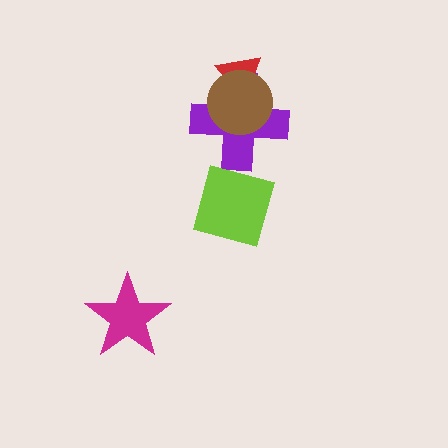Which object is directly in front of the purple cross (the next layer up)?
The brown circle is directly in front of the purple cross.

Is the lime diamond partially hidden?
No, no other shape covers it.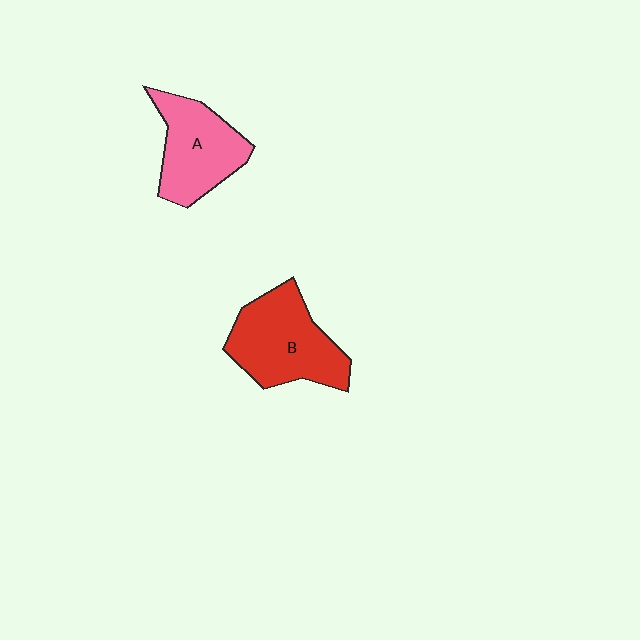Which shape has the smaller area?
Shape A (pink).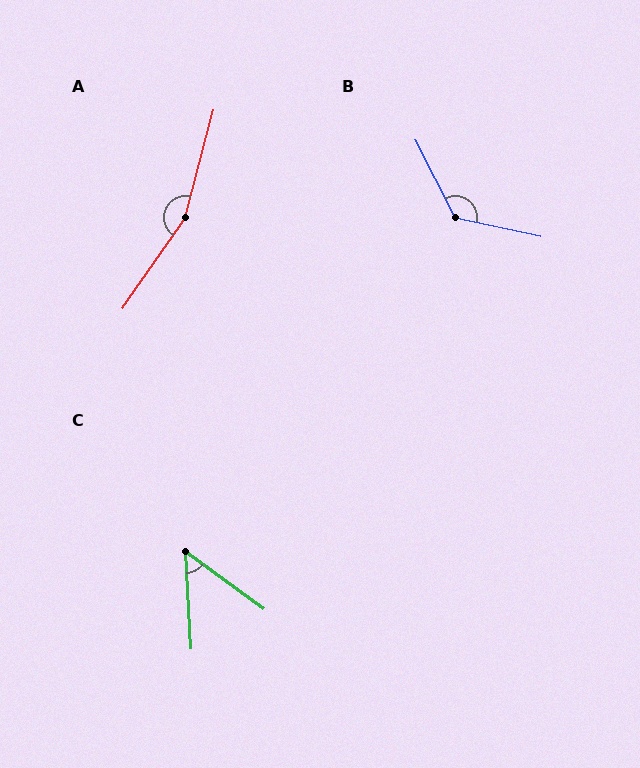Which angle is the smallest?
C, at approximately 51 degrees.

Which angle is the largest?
A, at approximately 160 degrees.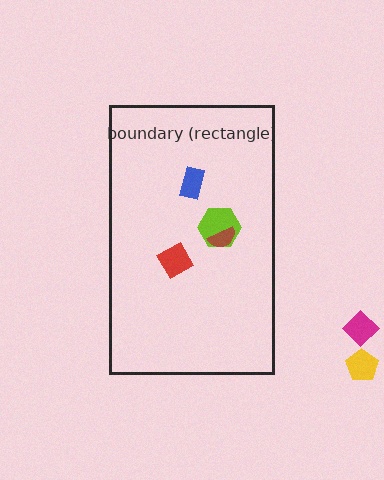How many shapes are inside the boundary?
4 inside, 2 outside.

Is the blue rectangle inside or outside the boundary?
Inside.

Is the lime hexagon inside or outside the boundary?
Inside.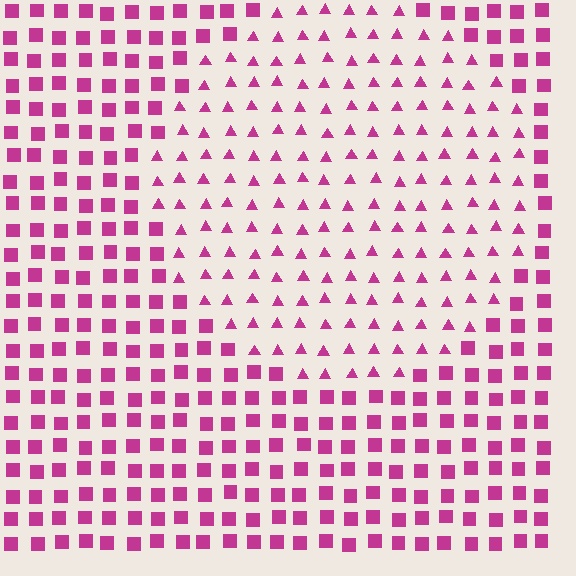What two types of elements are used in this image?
The image uses triangles inside the circle region and squares outside it.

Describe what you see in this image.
The image is filled with small magenta elements arranged in a uniform grid. A circle-shaped region contains triangles, while the surrounding area contains squares. The boundary is defined purely by the change in element shape.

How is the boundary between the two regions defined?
The boundary is defined by a change in element shape: triangles inside vs. squares outside. All elements share the same color and spacing.